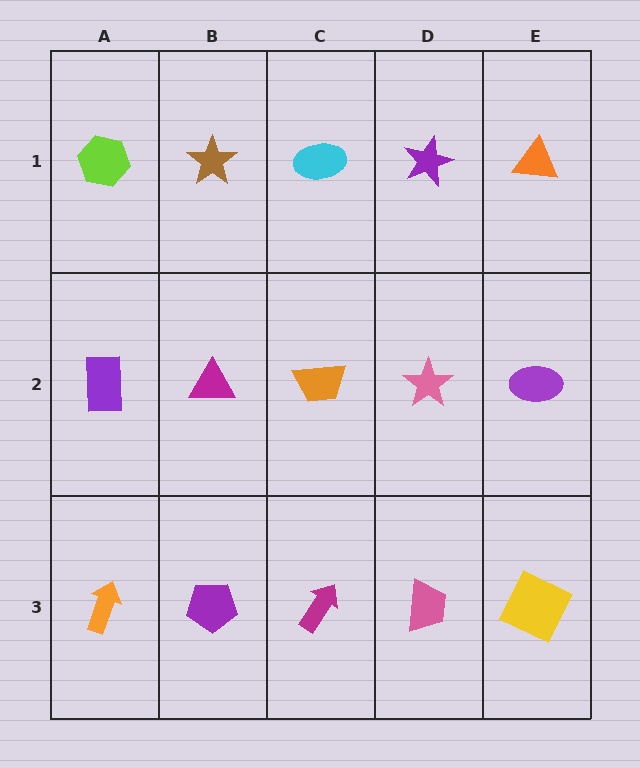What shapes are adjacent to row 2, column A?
A lime hexagon (row 1, column A), an orange arrow (row 3, column A), a magenta triangle (row 2, column B).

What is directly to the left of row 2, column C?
A magenta triangle.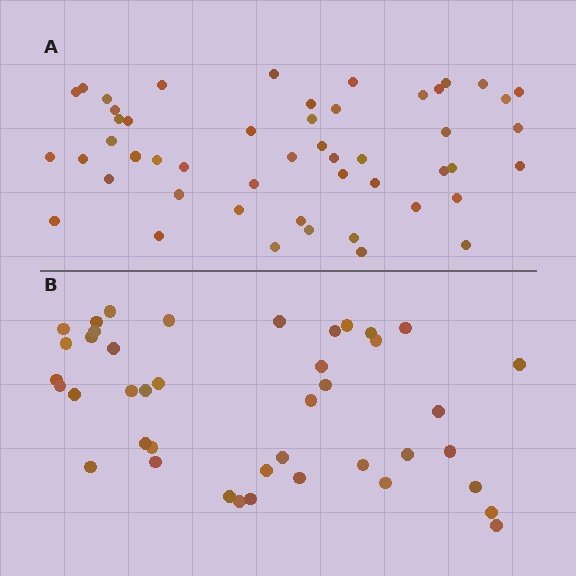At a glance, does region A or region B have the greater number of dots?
Region A (the top region) has more dots.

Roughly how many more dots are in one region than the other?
Region A has roughly 8 or so more dots than region B.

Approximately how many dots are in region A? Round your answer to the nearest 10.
About 50 dots.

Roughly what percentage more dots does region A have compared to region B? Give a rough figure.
About 20% more.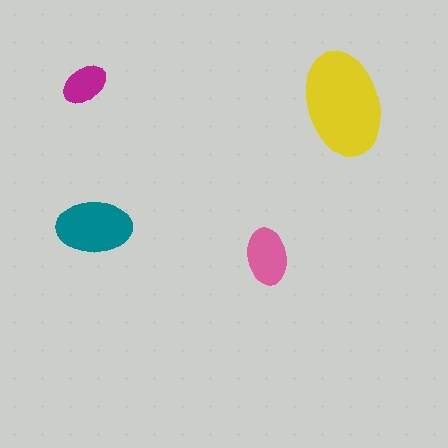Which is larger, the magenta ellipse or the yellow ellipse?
The yellow one.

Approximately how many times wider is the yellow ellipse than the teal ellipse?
About 1.5 times wider.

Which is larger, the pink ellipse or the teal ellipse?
The teal one.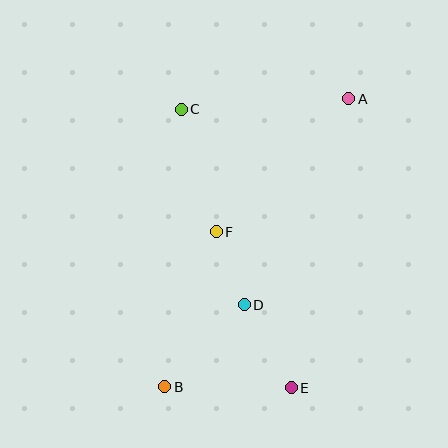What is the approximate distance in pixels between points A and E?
The distance between A and E is approximately 295 pixels.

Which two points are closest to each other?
Points D and F are closest to each other.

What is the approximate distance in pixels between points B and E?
The distance between B and E is approximately 126 pixels.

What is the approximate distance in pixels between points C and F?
The distance between C and F is approximately 128 pixels.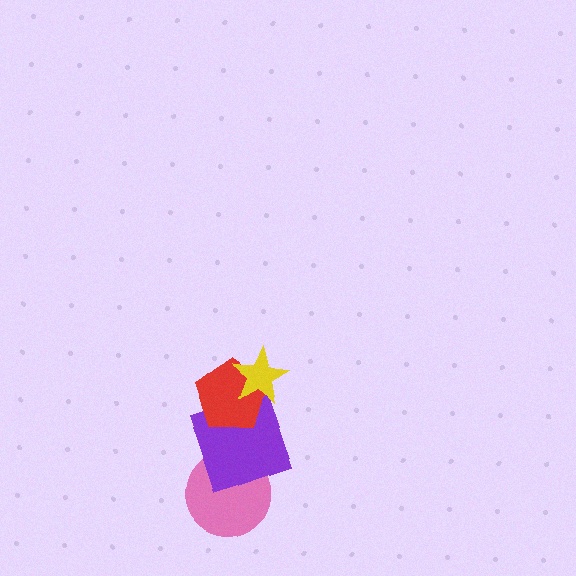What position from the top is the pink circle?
The pink circle is 4th from the top.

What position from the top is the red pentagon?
The red pentagon is 2nd from the top.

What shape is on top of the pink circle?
The purple square is on top of the pink circle.